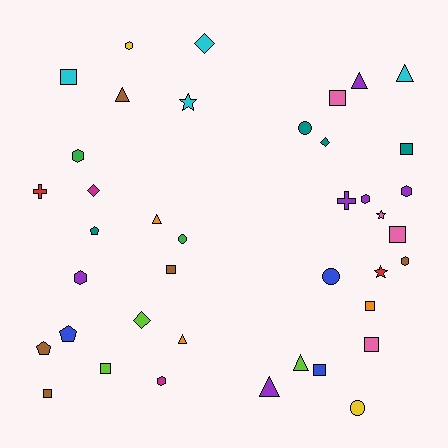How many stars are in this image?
There are 3 stars.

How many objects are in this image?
There are 40 objects.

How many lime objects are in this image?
There are 3 lime objects.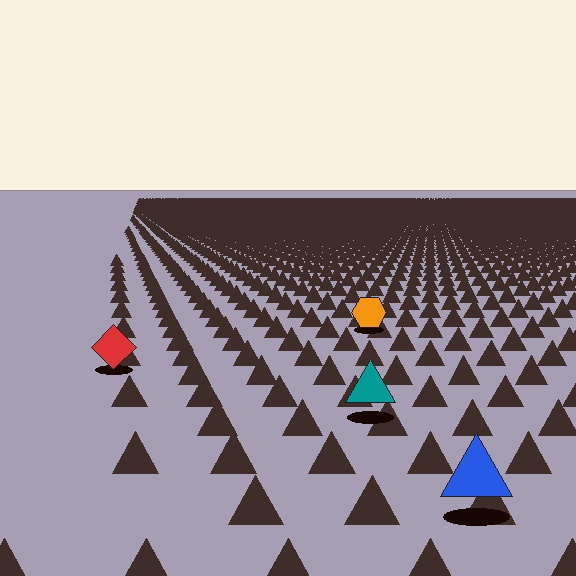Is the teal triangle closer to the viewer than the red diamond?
Yes. The teal triangle is closer — you can tell from the texture gradient: the ground texture is coarser near it.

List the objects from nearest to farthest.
From nearest to farthest: the blue triangle, the teal triangle, the red diamond, the orange hexagon.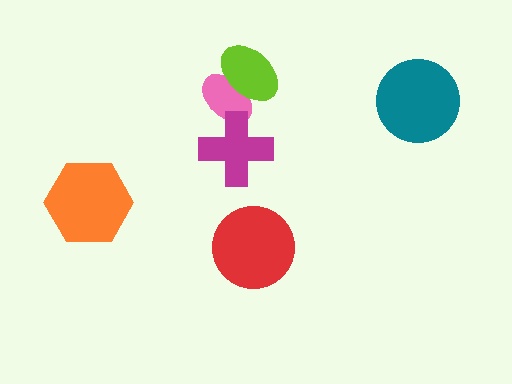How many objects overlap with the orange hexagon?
0 objects overlap with the orange hexagon.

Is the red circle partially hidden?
No, no other shape covers it.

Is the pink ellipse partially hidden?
Yes, it is partially covered by another shape.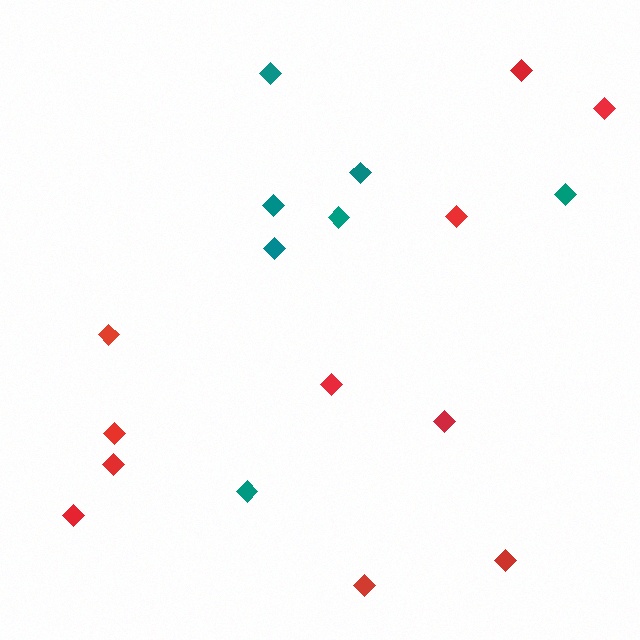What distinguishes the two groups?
There are 2 groups: one group of red diamonds (11) and one group of teal diamonds (7).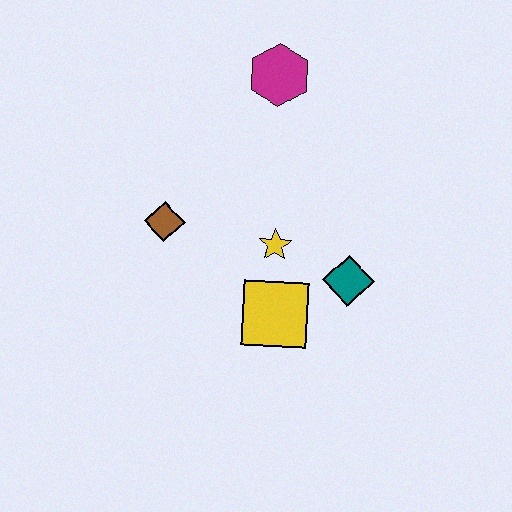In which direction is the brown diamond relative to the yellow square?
The brown diamond is to the left of the yellow square.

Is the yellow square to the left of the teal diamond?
Yes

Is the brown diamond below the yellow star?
No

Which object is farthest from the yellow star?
The magenta hexagon is farthest from the yellow star.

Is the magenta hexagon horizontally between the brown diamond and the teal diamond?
Yes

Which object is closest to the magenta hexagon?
The yellow star is closest to the magenta hexagon.